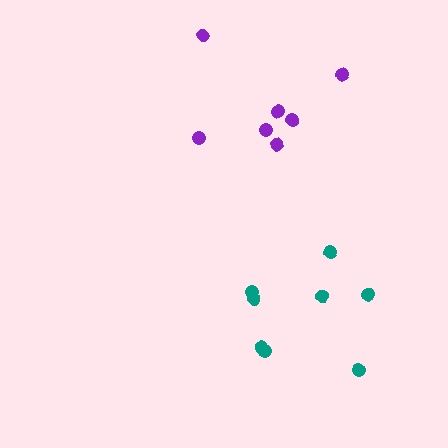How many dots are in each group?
Group 1: 8 dots, Group 2: 7 dots (15 total).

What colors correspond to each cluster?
The clusters are colored: teal, purple.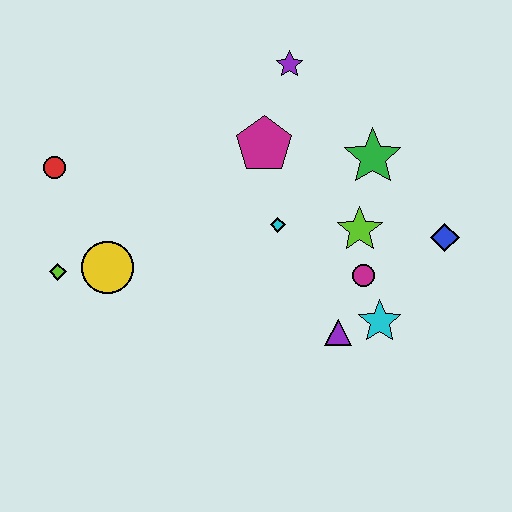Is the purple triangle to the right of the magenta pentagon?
Yes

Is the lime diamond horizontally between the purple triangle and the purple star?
No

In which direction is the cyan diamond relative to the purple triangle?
The cyan diamond is above the purple triangle.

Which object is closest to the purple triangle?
The cyan star is closest to the purple triangle.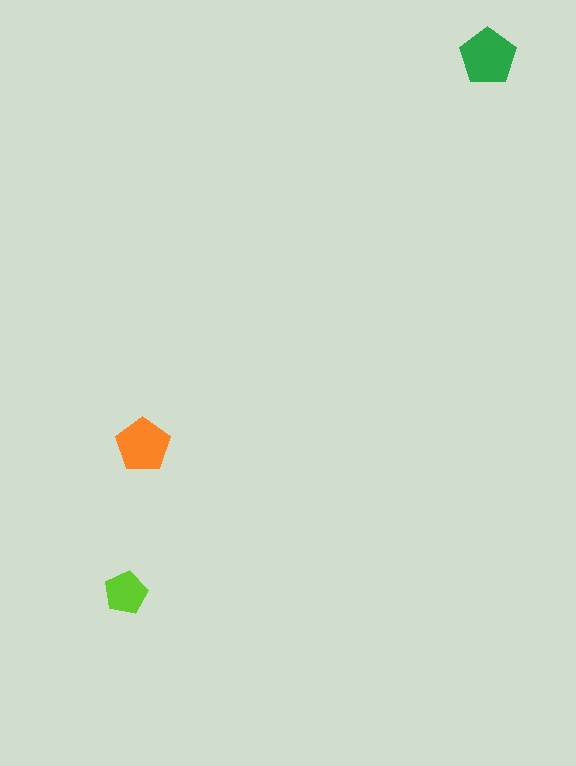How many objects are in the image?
There are 3 objects in the image.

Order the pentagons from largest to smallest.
the green one, the orange one, the lime one.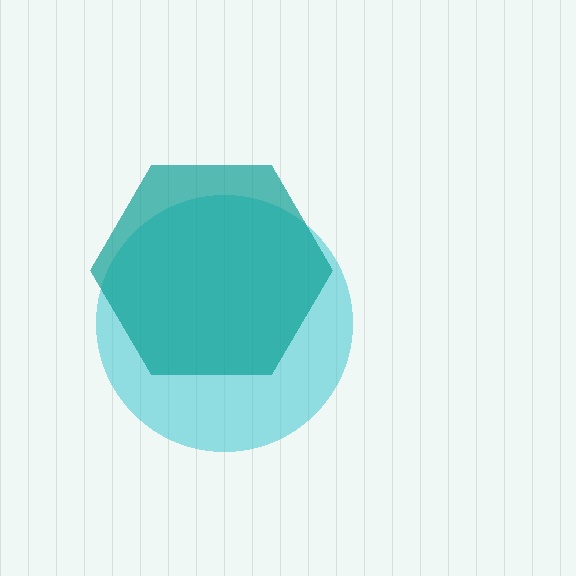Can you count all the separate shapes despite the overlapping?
Yes, there are 2 separate shapes.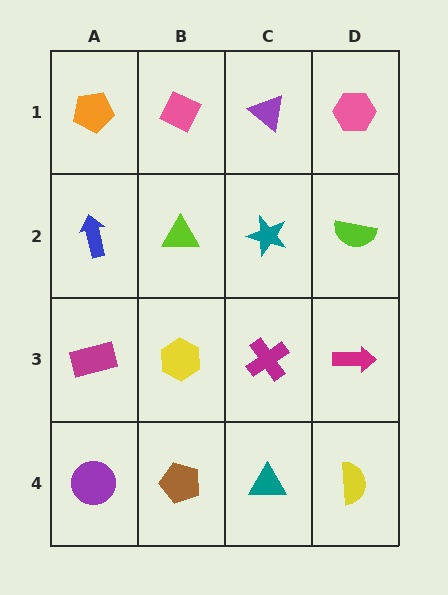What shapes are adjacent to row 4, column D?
A magenta arrow (row 3, column D), a teal triangle (row 4, column C).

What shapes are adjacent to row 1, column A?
A blue arrow (row 2, column A), a pink diamond (row 1, column B).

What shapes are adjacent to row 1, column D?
A lime semicircle (row 2, column D), a purple triangle (row 1, column C).